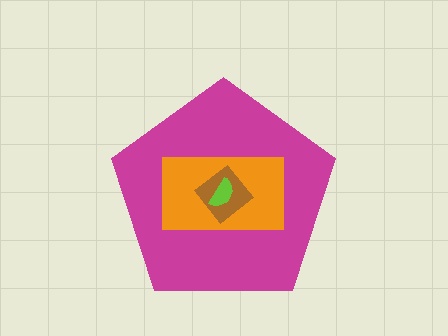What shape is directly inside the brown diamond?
The lime semicircle.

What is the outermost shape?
The magenta pentagon.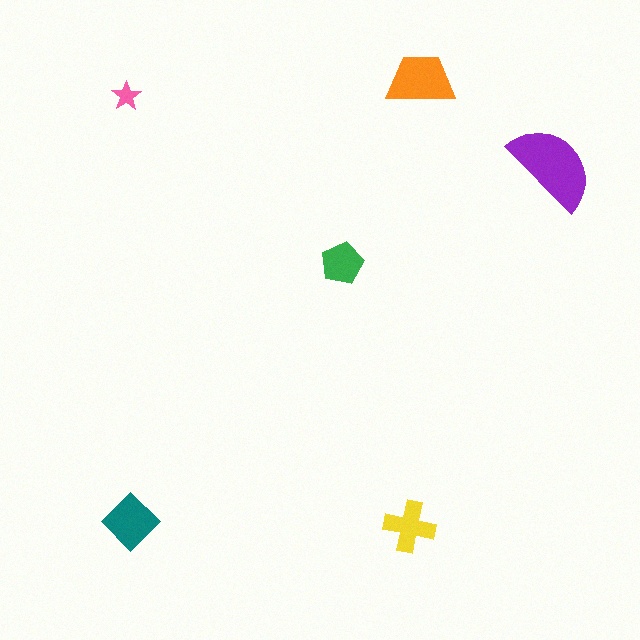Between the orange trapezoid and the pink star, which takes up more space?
The orange trapezoid.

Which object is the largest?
The purple semicircle.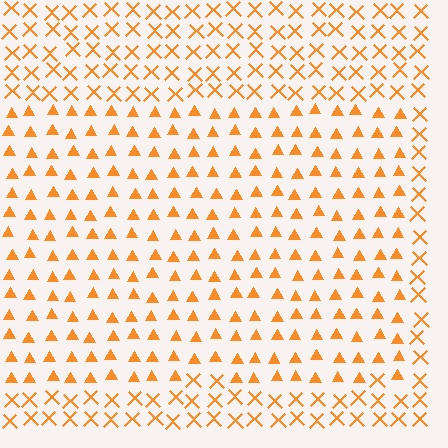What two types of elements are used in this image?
The image uses triangles inside the rectangle region and X marks outside it.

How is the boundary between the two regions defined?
The boundary is defined by a change in element shape: triangles inside vs. X marks outside. All elements share the same color and spacing.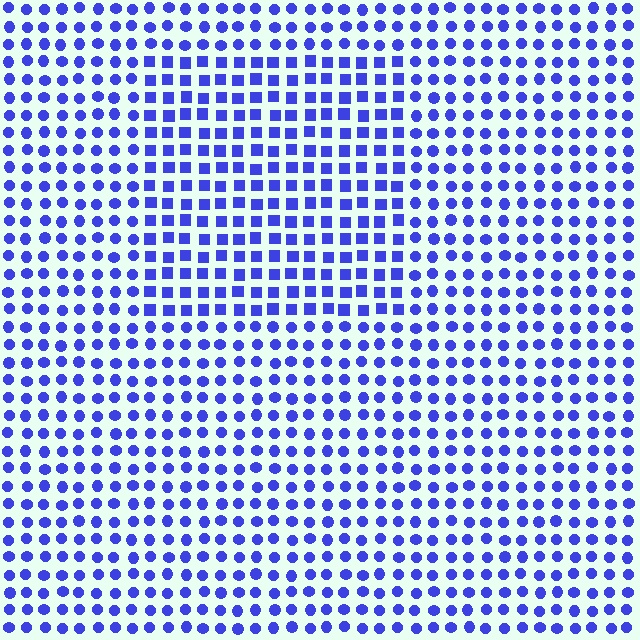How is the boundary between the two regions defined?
The boundary is defined by a change in element shape: squares inside vs. circles outside. All elements share the same color and spacing.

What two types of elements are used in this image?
The image uses squares inside the rectangle region and circles outside it.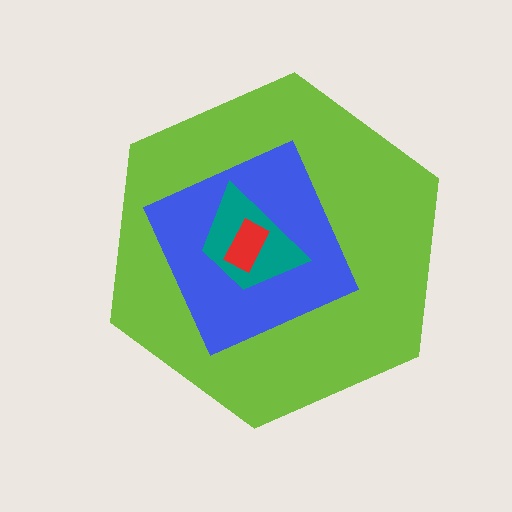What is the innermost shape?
The red rectangle.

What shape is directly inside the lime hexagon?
The blue diamond.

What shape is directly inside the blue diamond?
The teal trapezoid.